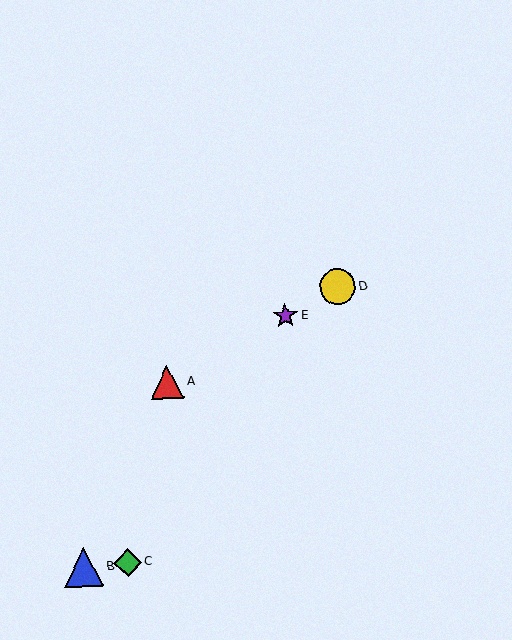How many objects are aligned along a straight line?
3 objects (A, D, E) are aligned along a straight line.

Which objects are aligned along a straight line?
Objects A, D, E are aligned along a straight line.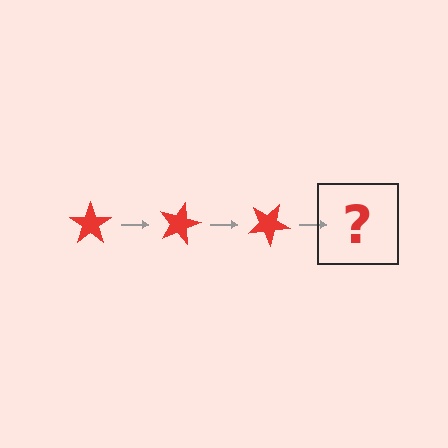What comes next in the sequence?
The next element should be a red star rotated 45 degrees.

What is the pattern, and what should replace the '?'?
The pattern is that the star rotates 15 degrees each step. The '?' should be a red star rotated 45 degrees.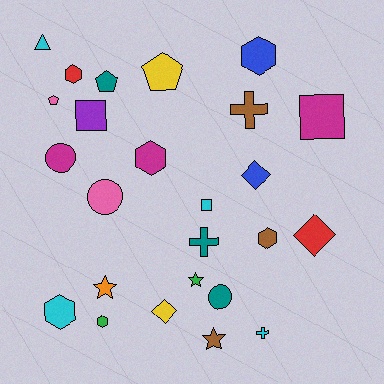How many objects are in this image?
There are 25 objects.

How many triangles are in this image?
There is 1 triangle.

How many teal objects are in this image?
There are 3 teal objects.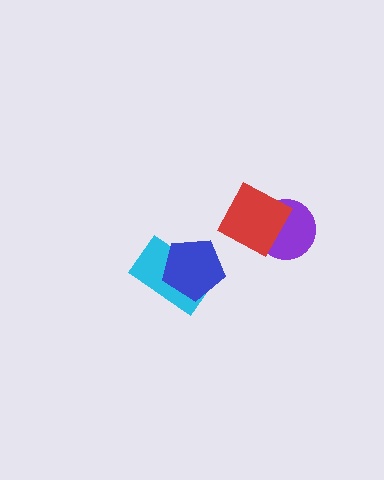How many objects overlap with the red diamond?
1 object overlaps with the red diamond.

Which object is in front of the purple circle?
The red diamond is in front of the purple circle.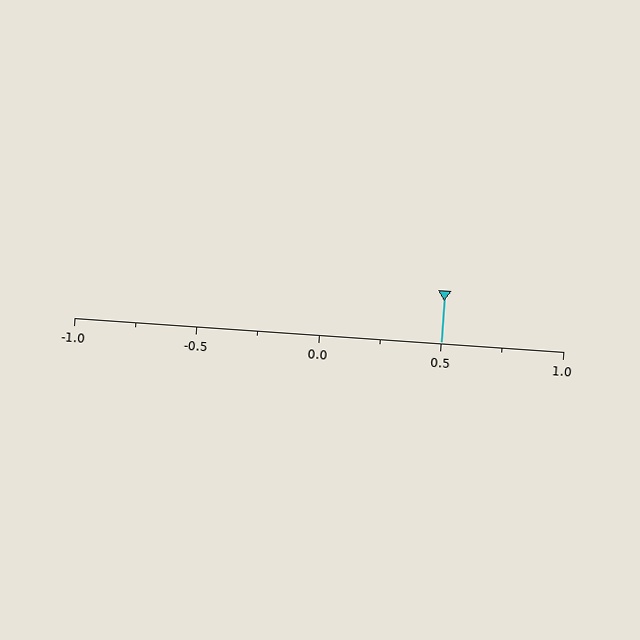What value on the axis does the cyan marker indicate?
The marker indicates approximately 0.5.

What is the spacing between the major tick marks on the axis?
The major ticks are spaced 0.5 apart.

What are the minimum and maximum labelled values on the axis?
The axis runs from -1.0 to 1.0.